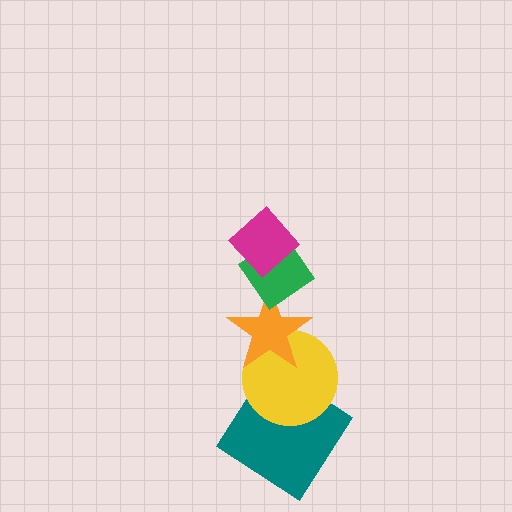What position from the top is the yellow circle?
The yellow circle is 4th from the top.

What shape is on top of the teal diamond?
The yellow circle is on top of the teal diamond.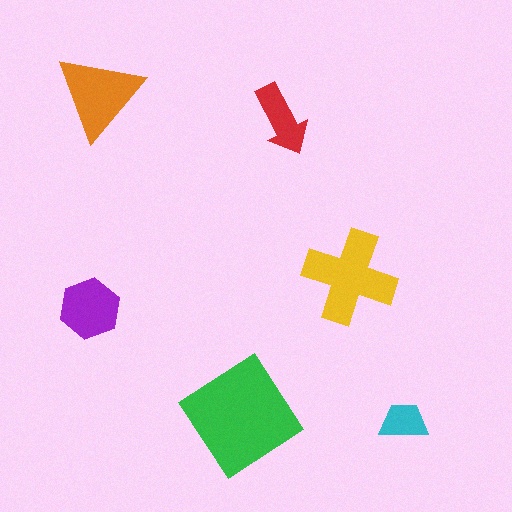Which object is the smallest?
The cyan trapezoid.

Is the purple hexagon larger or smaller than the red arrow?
Larger.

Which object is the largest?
The green diamond.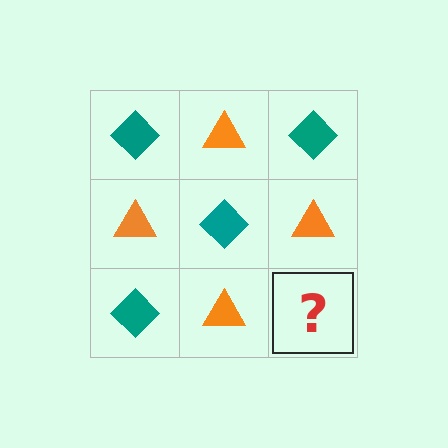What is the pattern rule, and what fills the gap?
The rule is that it alternates teal diamond and orange triangle in a checkerboard pattern. The gap should be filled with a teal diamond.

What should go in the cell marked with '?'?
The missing cell should contain a teal diamond.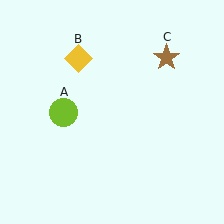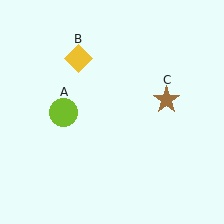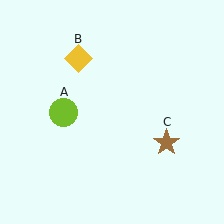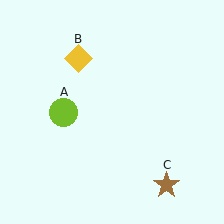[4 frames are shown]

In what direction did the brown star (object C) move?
The brown star (object C) moved down.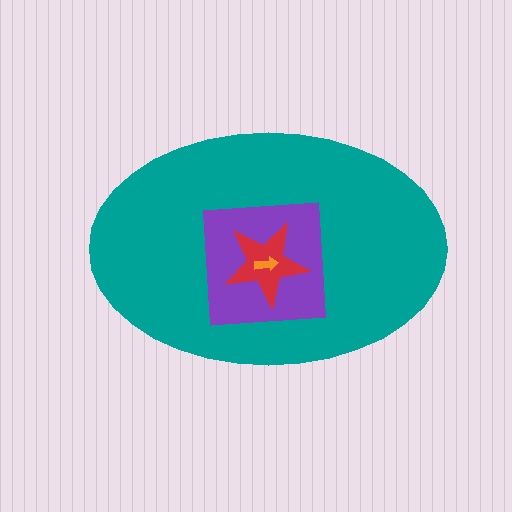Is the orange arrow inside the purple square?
Yes.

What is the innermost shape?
The orange arrow.